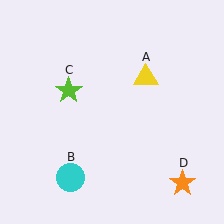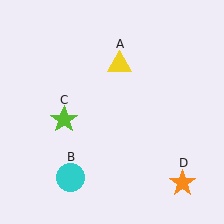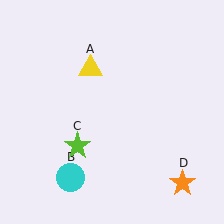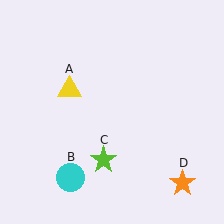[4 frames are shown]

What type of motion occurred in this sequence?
The yellow triangle (object A), lime star (object C) rotated counterclockwise around the center of the scene.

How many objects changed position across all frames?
2 objects changed position: yellow triangle (object A), lime star (object C).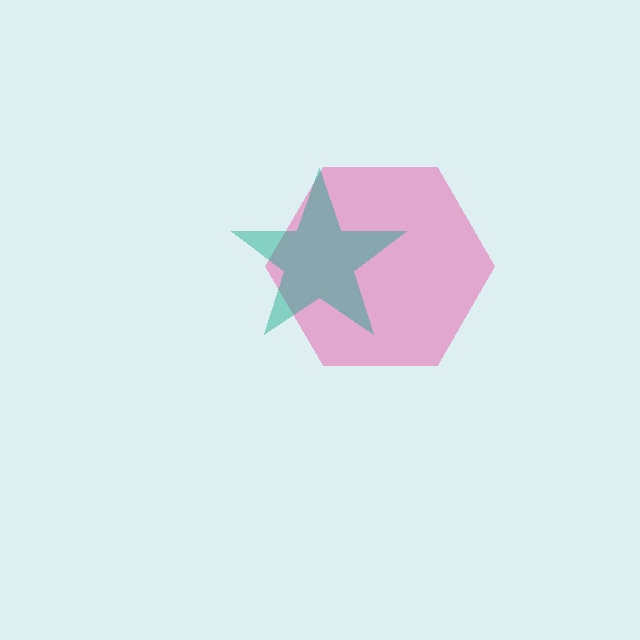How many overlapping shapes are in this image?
There are 2 overlapping shapes in the image.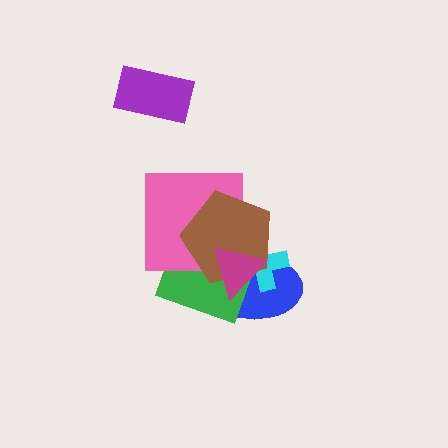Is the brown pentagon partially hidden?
Yes, it is partially covered by another shape.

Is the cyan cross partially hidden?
Yes, it is partially covered by another shape.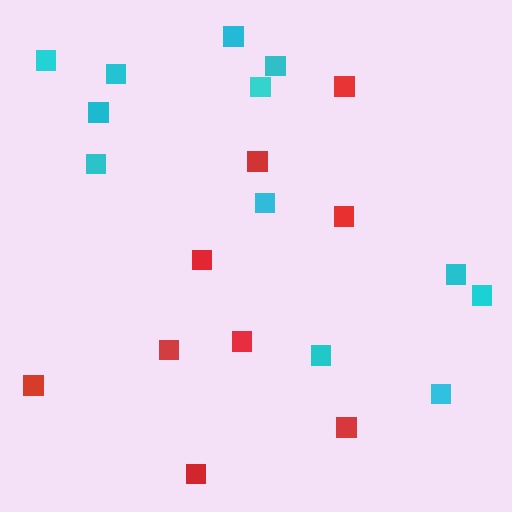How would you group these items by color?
There are 2 groups: one group of red squares (9) and one group of cyan squares (12).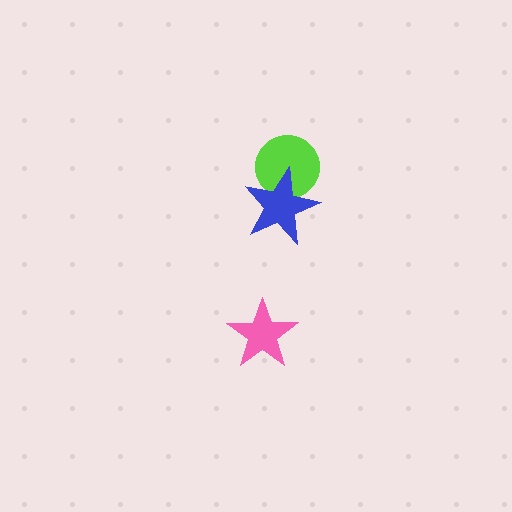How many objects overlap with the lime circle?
1 object overlaps with the lime circle.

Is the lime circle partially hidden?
Yes, it is partially covered by another shape.